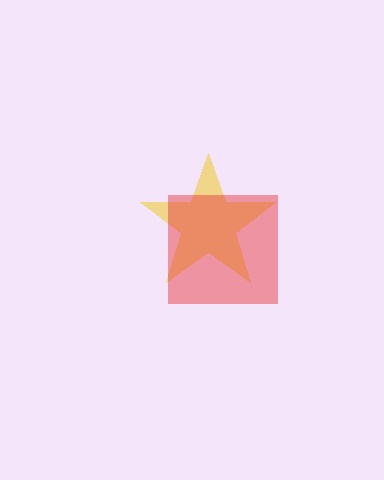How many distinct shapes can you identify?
There are 2 distinct shapes: a yellow star, a red square.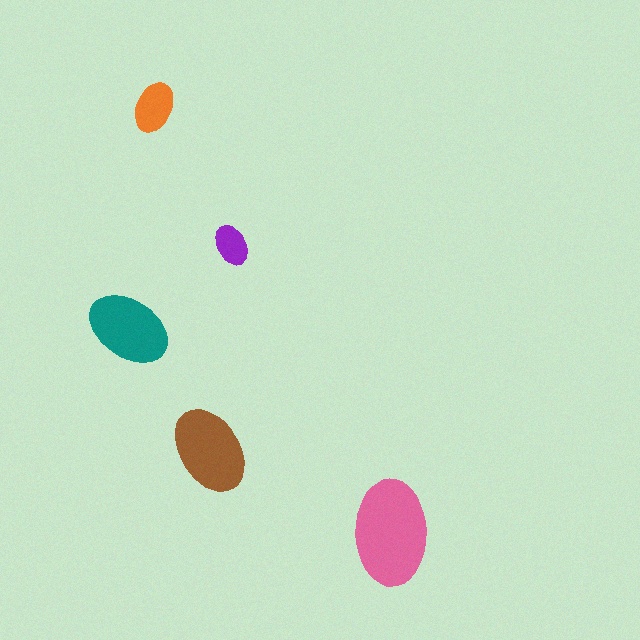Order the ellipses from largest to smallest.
the pink one, the brown one, the teal one, the orange one, the purple one.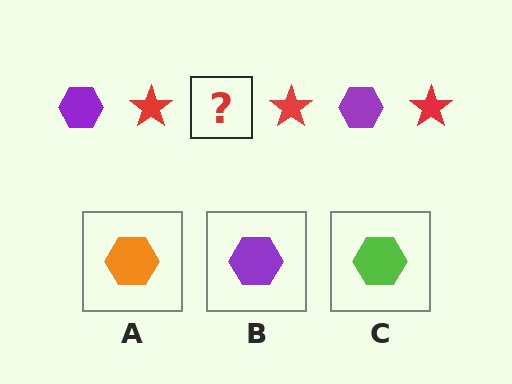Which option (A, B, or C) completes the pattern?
B.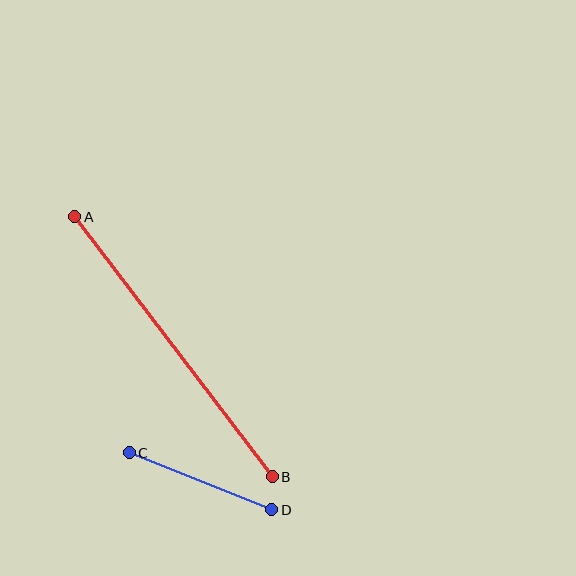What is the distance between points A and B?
The distance is approximately 326 pixels.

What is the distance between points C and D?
The distance is approximately 153 pixels.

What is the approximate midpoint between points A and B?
The midpoint is at approximately (174, 347) pixels.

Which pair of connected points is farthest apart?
Points A and B are farthest apart.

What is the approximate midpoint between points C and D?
The midpoint is at approximately (201, 481) pixels.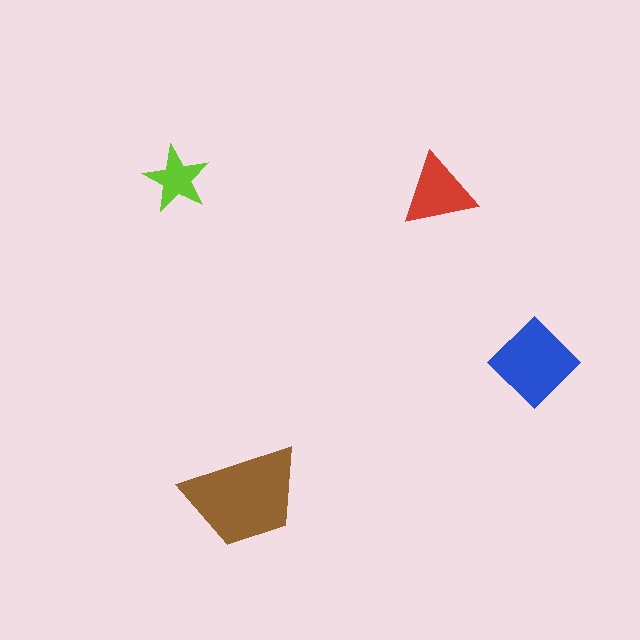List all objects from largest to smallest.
The brown trapezoid, the blue diamond, the red triangle, the lime star.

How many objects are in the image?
There are 4 objects in the image.